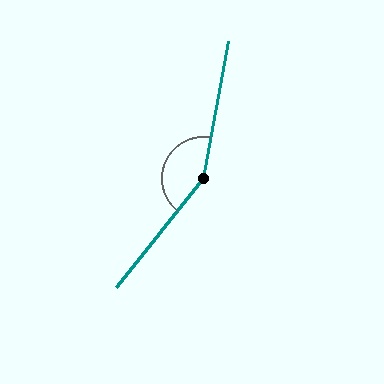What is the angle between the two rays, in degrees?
Approximately 152 degrees.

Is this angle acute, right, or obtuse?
It is obtuse.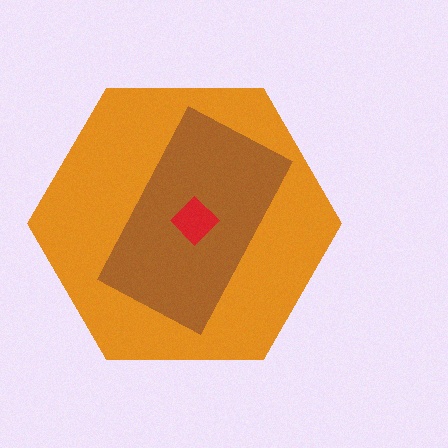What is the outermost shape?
The orange hexagon.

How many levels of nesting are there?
3.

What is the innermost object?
The red diamond.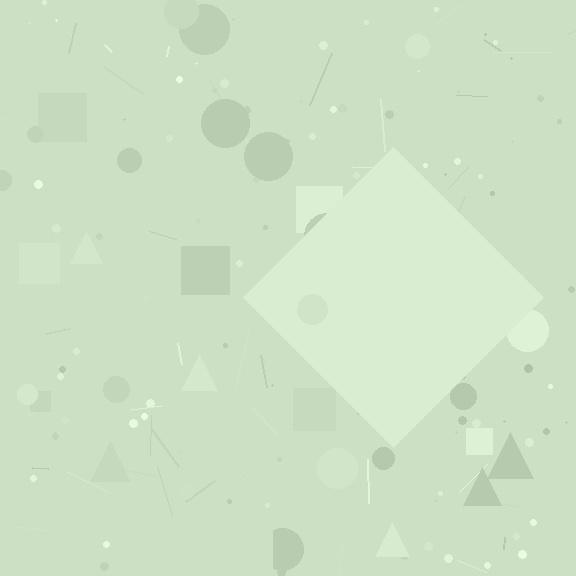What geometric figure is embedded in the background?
A diamond is embedded in the background.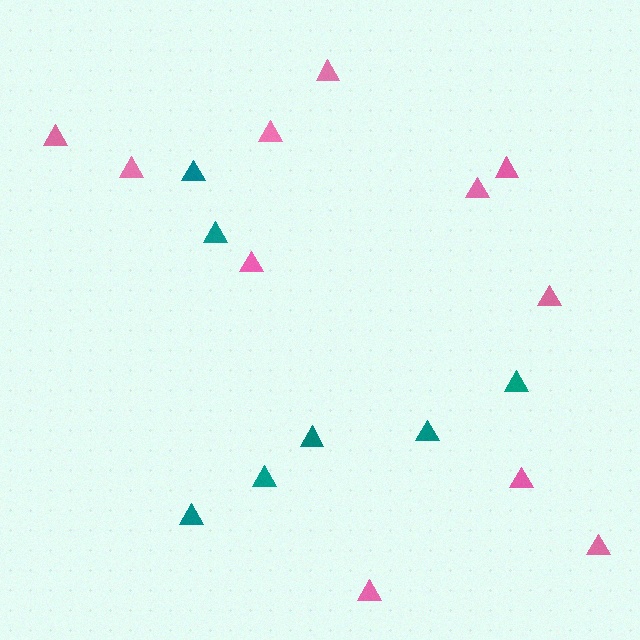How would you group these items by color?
There are 2 groups: one group of teal triangles (7) and one group of pink triangles (11).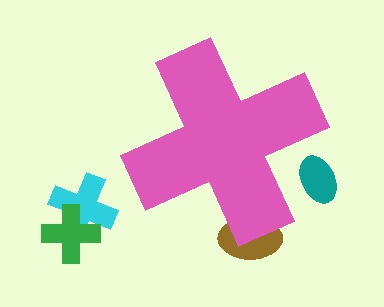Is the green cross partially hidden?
No, the green cross is fully visible.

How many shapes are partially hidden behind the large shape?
2 shapes are partially hidden.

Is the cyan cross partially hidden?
No, the cyan cross is fully visible.